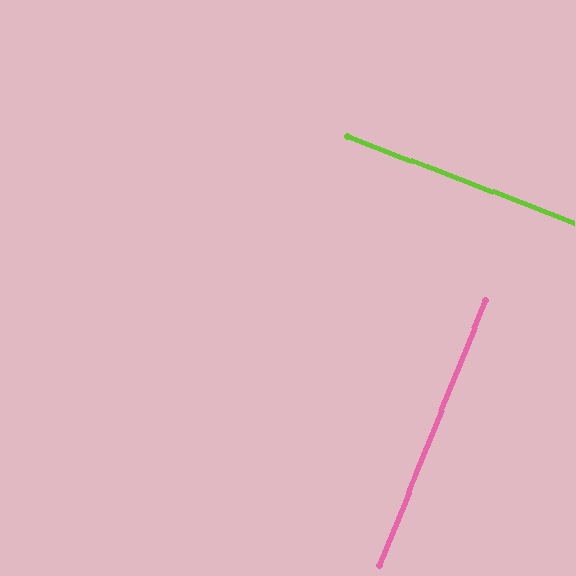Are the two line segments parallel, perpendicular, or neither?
Perpendicular — they meet at approximately 89°.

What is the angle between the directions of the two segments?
Approximately 89 degrees.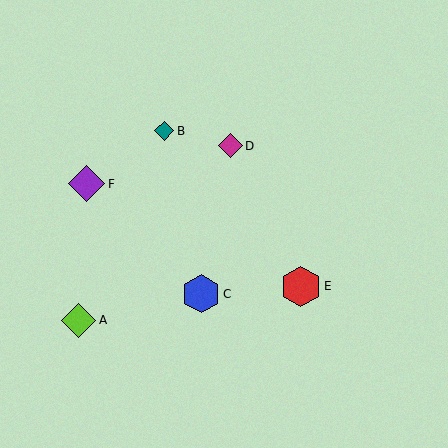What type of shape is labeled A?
Shape A is a lime diamond.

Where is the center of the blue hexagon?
The center of the blue hexagon is at (201, 294).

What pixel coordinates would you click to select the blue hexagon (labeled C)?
Click at (201, 294) to select the blue hexagon C.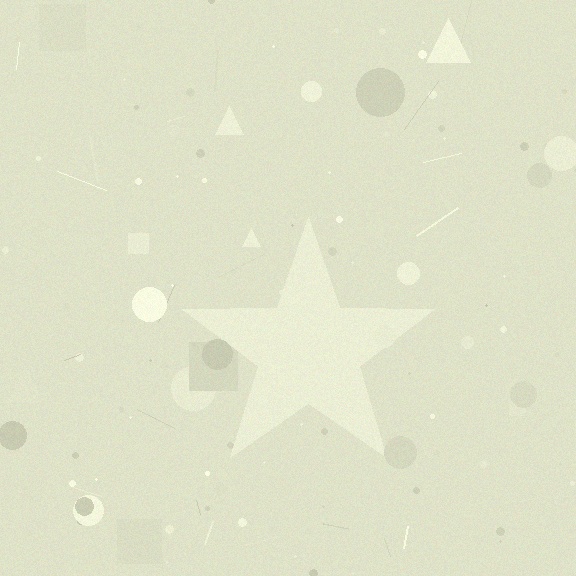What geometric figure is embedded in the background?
A star is embedded in the background.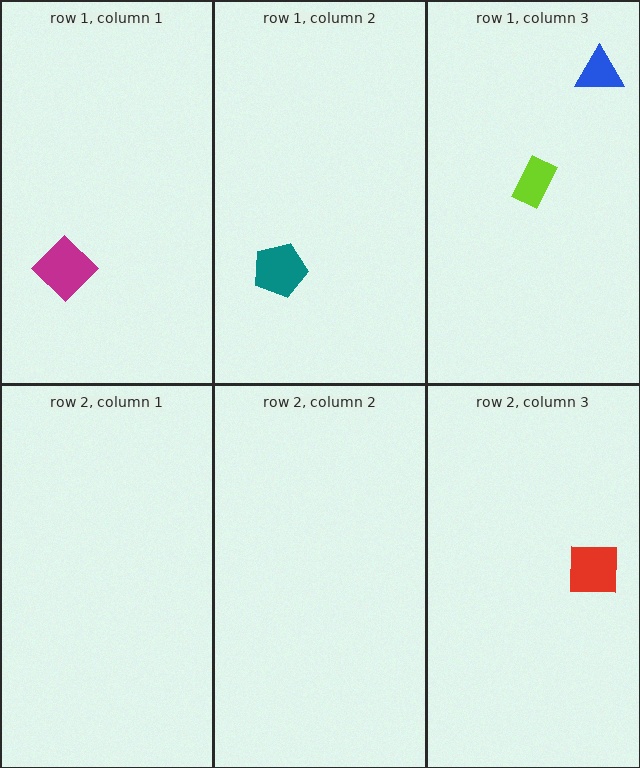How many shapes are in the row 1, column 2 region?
1.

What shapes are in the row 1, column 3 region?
The lime rectangle, the blue triangle.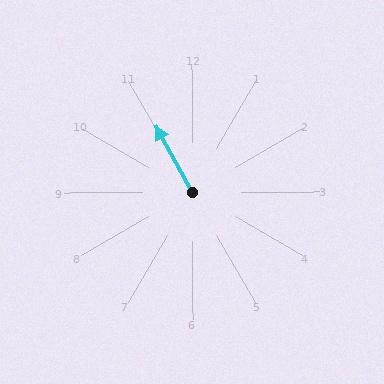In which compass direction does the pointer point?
Northwest.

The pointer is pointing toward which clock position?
Roughly 11 o'clock.